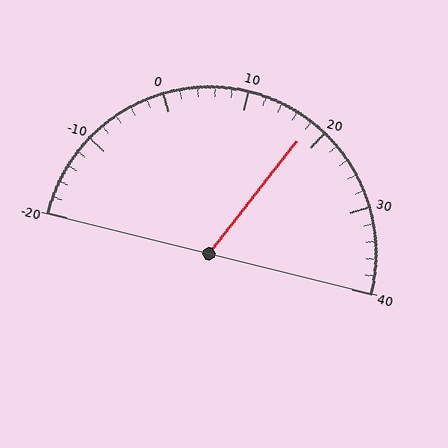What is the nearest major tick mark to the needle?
The nearest major tick mark is 20.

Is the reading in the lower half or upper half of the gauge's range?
The reading is in the upper half of the range (-20 to 40).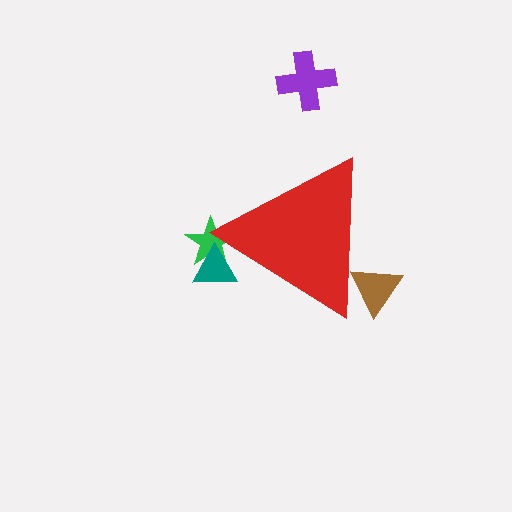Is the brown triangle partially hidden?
Yes, the brown triangle is partially hidden behind the red triangle.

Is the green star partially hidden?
Yes, the green star is partially hidden behind the red triangle.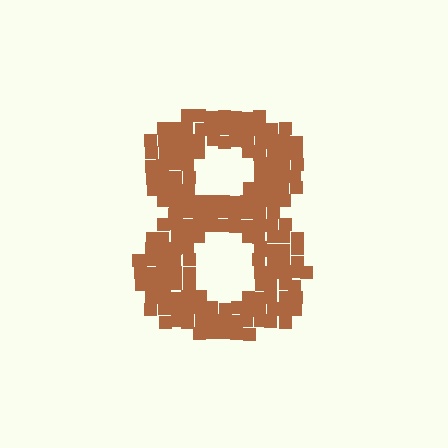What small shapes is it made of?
It is made of small squares.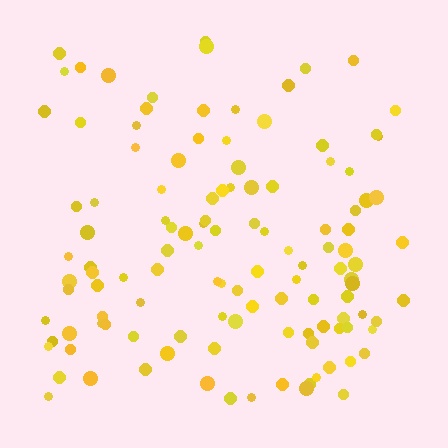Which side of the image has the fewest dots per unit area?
The top.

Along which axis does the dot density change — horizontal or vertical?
Vertical.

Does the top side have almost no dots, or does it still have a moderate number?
Still a moderate number, just noticeably fewer than the bottom.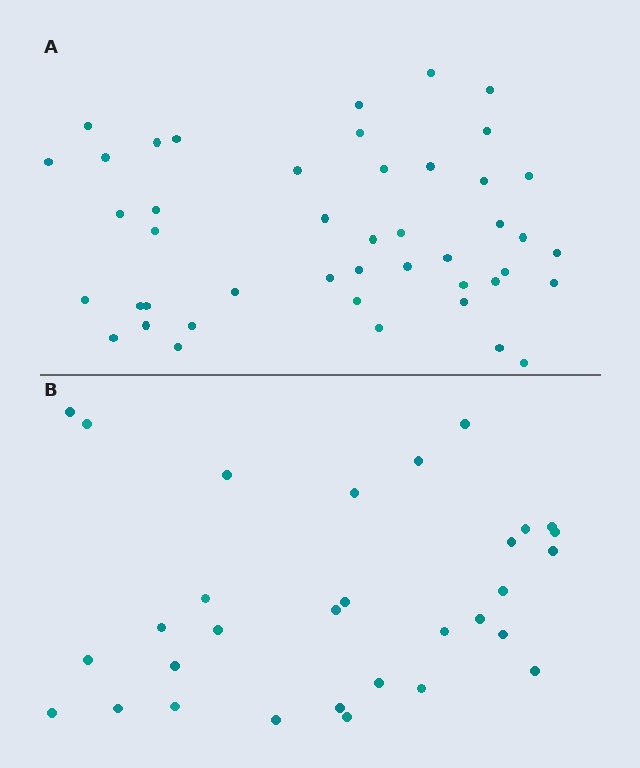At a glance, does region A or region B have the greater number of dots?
Region A (the top region) has more dots.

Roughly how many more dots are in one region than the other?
Region A has approximately 15 more dots than region B.